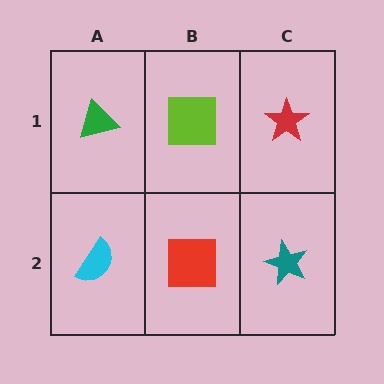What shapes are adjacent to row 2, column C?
A red star (row 1, column C), a red square (row 2, column B).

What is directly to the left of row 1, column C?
A lime square.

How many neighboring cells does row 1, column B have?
3.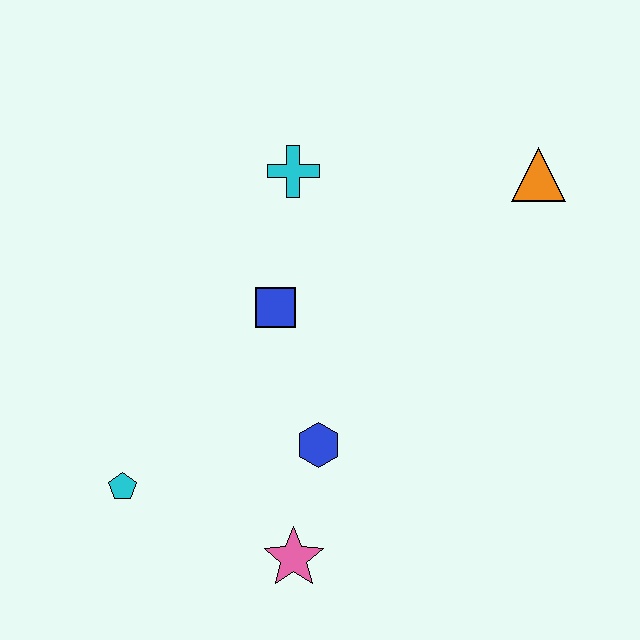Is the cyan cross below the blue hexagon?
No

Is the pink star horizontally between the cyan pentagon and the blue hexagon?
Yes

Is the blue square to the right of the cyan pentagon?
Yes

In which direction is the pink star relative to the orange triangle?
The pink star is below the orange triangle.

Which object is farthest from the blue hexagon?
The orange triangle is farthest from the blue hexagon.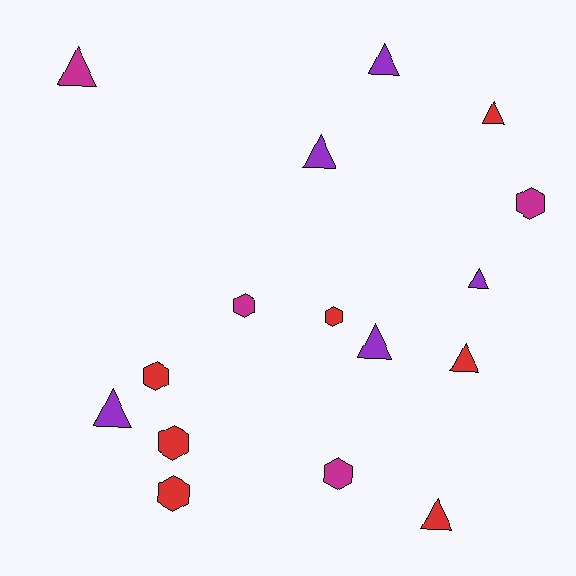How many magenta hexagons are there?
There are 3 magenta hexagons.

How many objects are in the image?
There are 16 objects.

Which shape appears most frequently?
Triangle, with 9 objects.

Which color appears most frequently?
Red, with 7 objects.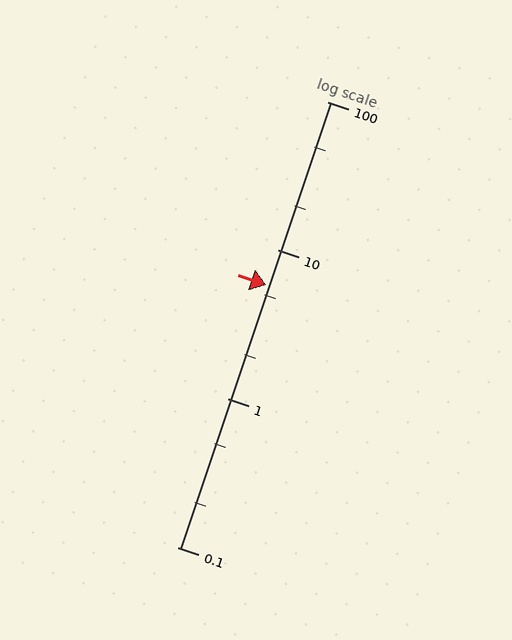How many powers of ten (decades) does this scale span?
The scale spans 3 decades, from 0.1 to 100.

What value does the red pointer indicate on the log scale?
The pointer indicates approximately 5.8.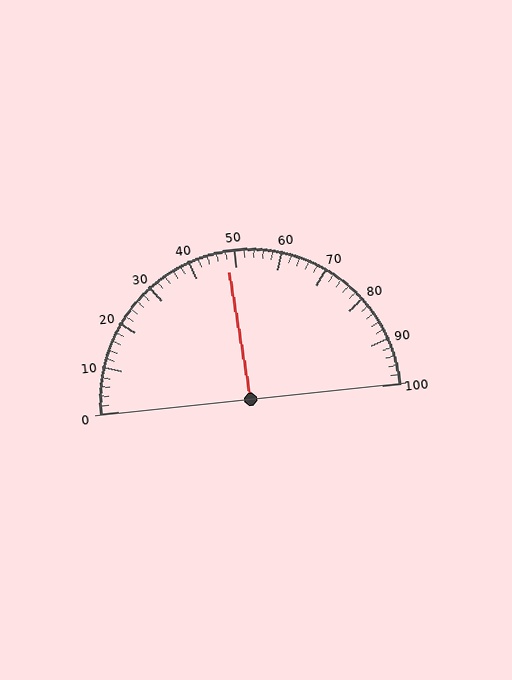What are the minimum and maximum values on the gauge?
The gauge ranges from 0 to 100.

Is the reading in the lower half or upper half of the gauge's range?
The reading is in the lower half of the range (0 to 100).